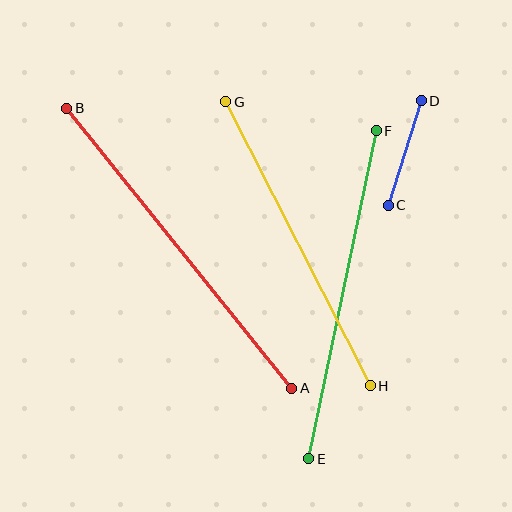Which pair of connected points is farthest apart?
Points A and B are farthest apart.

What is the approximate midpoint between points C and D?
The midpoint is at approximately (405, 153) pixels.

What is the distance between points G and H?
The distance is approximately 319 pixels.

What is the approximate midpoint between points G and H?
The midpoint is at approximately (298, 244) pixels.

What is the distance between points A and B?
The distance is approximately 360 pixels.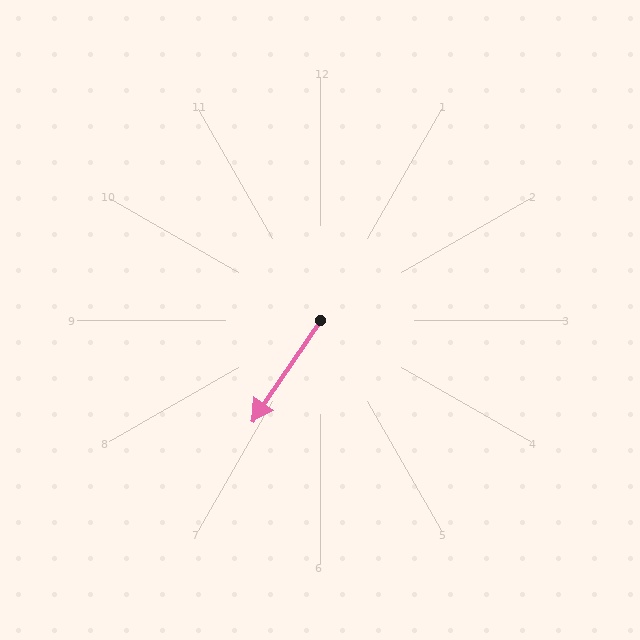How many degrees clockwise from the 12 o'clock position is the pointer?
Approximately 214 degrees.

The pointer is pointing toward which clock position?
Roughly 7 o'clock.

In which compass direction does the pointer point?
Southwest.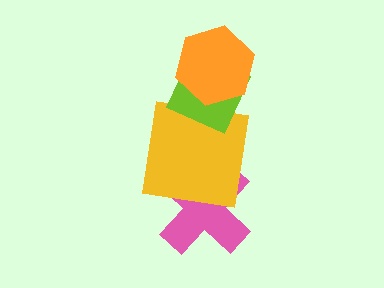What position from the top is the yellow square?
The yellow square is 3rd from the top.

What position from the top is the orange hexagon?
The orange hexagon is 1st from the top.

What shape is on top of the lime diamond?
The orange hexagon is on top of the lime diamond.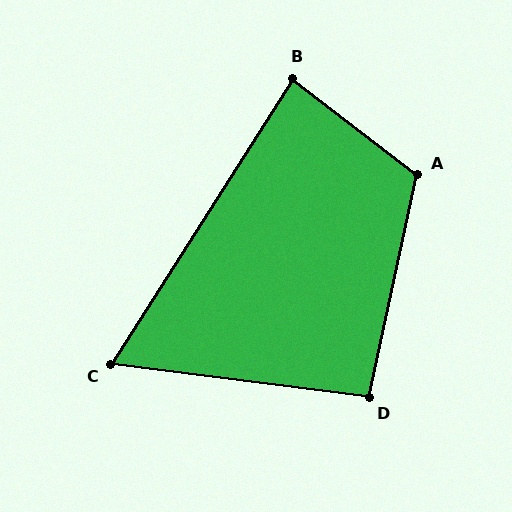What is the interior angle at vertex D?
Approximately 95 degrees (approximately right).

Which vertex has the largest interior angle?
A, at approximately 115 degrees.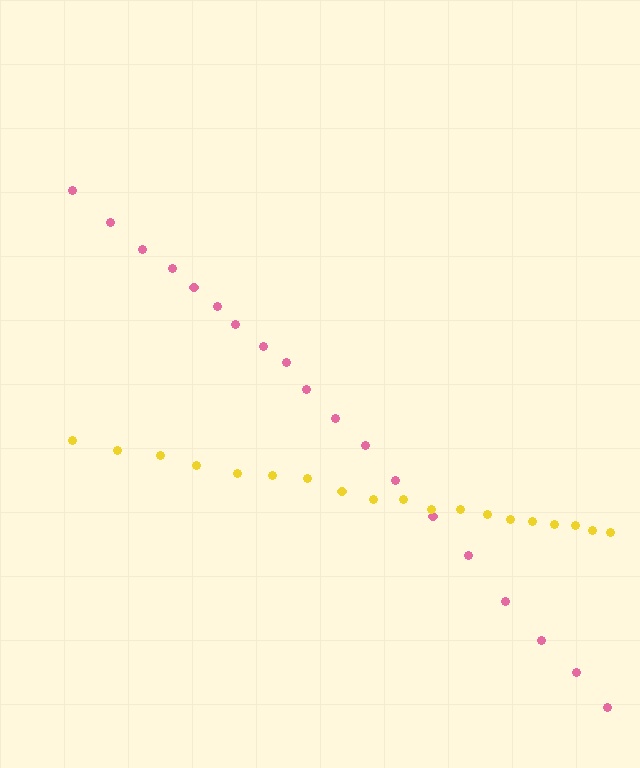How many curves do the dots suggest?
There are 2 distinct paths.